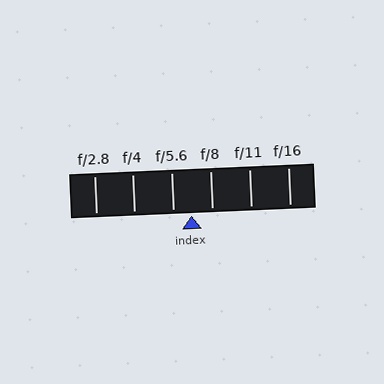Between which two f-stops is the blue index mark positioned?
The index mark is between f/5.6 and f/8.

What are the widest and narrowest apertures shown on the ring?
The widest aperture shown is f/2.8 and the narrowest is f/16.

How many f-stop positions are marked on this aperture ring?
There are 6 f-stop positions marked.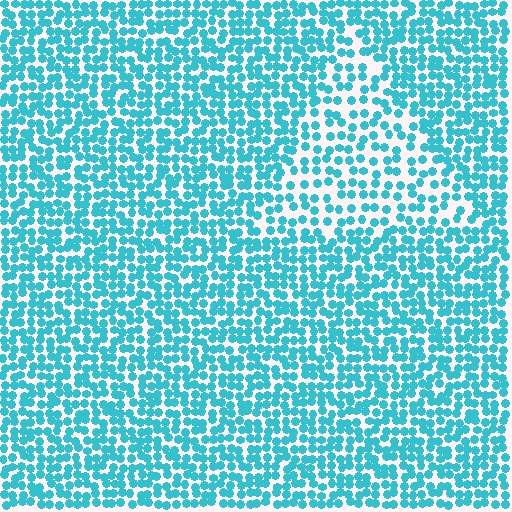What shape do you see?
I see a triangle.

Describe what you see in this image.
The image contains small cyan elements arranged at two different densities. A triangle-shaped region is visible where the elements are less densely packed than the surrounding area.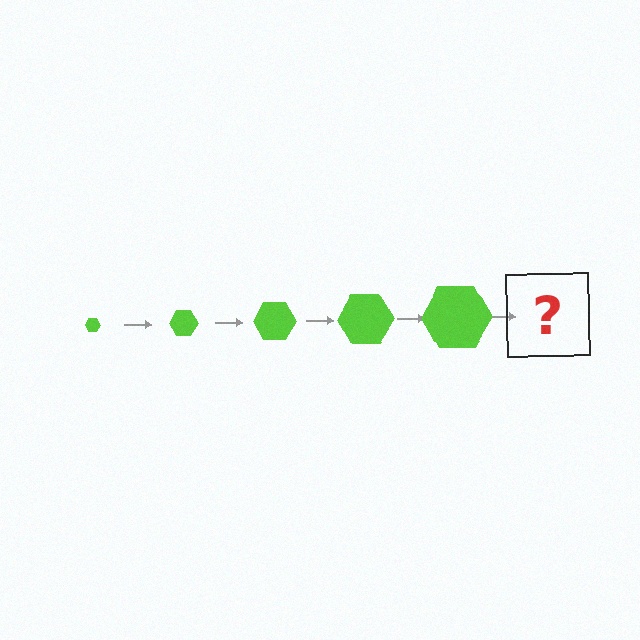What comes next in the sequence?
The next element should be a lime hexagon, larger than the previous one.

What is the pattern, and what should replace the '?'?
The pattern is that the hexagon gets progressively larger each step. The '?' should be a lime hexagon, larger than the previous one.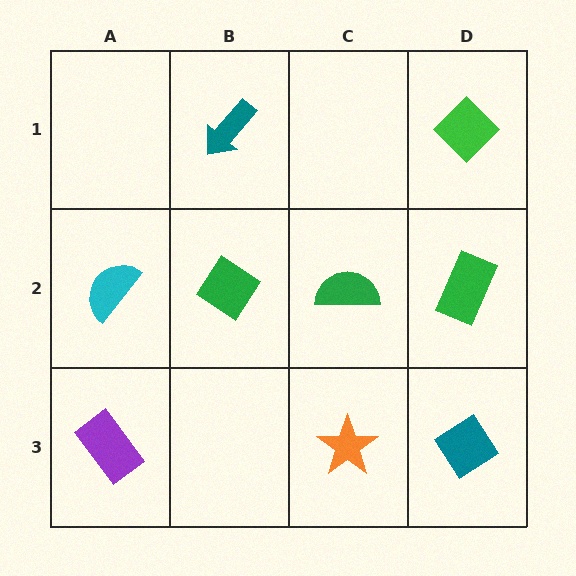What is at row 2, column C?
A green semicircle.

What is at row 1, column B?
A teal arrow.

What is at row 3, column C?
An orange star.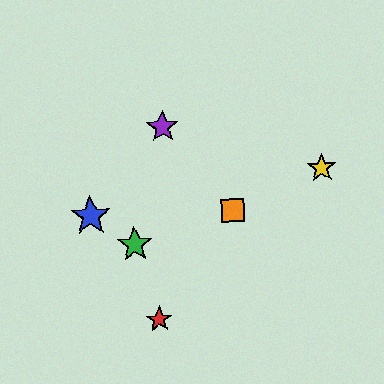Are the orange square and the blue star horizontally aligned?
Yes, both are at y≈210.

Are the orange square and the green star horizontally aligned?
No, the orange square is at y≈210 and the green star is at y≈245.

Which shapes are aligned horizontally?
The blue star, the orange square are aligned horizontally.